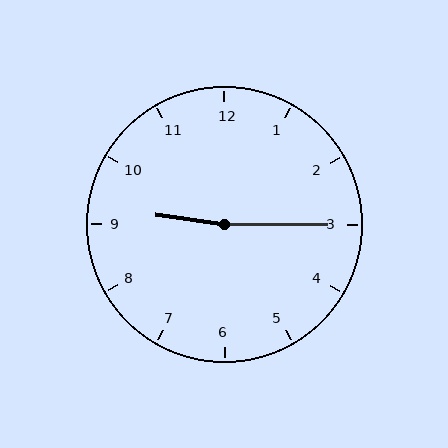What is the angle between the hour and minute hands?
Approximately 172 degrees.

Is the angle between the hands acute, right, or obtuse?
It is obtuse.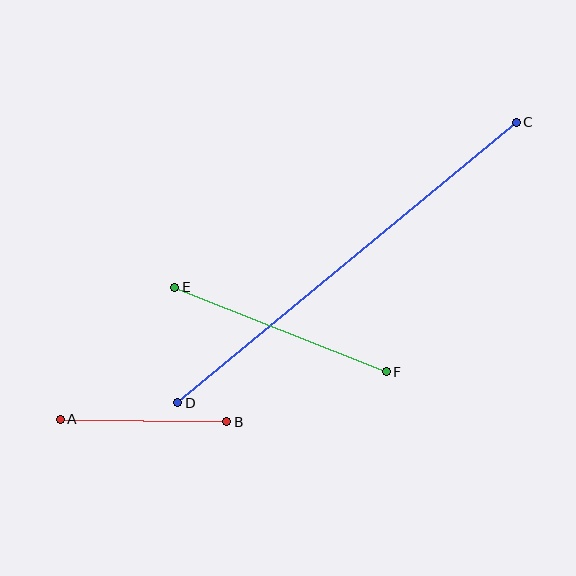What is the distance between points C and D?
The distance is approximately 439 pixels.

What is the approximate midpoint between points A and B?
The midpoint is at approximately (143, 421) pixels.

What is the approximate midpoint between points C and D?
The midpoint is at approximately (347, 262) pixels.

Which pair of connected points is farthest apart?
Points C and D are farthest apart.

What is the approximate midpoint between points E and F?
The midpoint is at approximately (280, 330) pixels.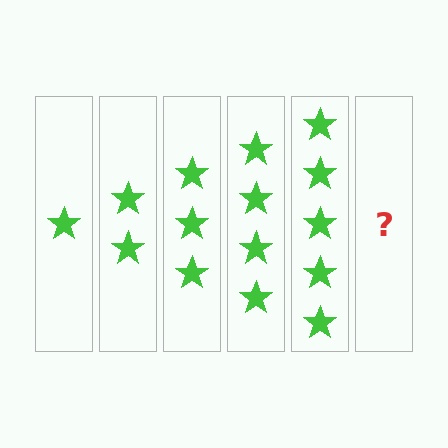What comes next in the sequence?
The next element should be 6 stars.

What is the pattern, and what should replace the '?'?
The pattern is that each step adds one more star. The '?' should be 6 stars.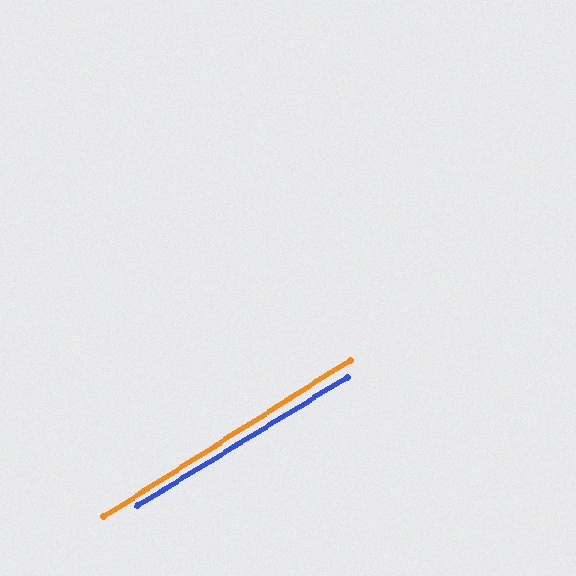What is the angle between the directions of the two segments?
Approximately 1 degree.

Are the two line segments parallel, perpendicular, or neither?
Parallel — their directions differ by only 0.9°.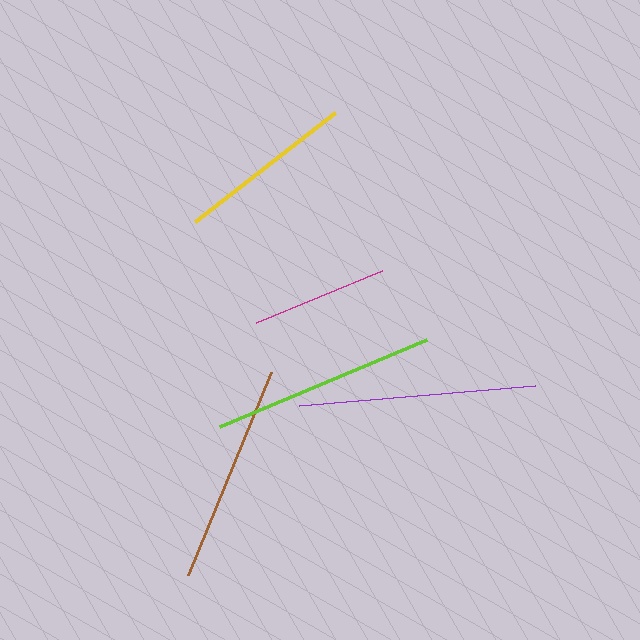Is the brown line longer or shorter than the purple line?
The purple line is longer than the brown line.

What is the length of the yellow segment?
The yellow segment is approximately 177 pixels long.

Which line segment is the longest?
The purple line is the longest at approximately 237 pixels.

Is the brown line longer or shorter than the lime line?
The lime line is longer than the brown line.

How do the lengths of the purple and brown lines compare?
The purple and brown lines are approximately the same length.